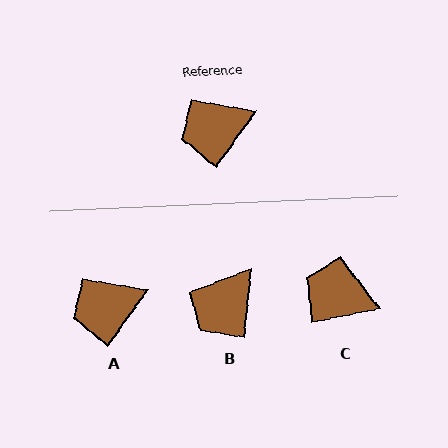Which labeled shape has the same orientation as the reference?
A.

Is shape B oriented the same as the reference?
No, it is off by about 30 degrees.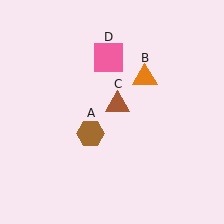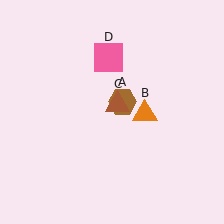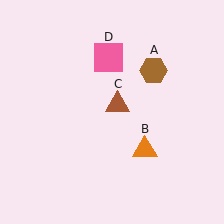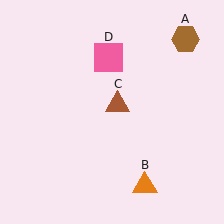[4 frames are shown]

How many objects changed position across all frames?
2 objects changed position: brown hexagon (object A), orange triangle (object B).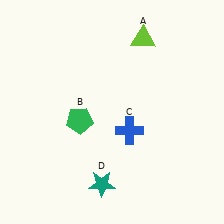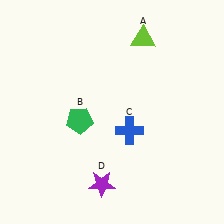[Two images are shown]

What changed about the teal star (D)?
In Image 1, D is teal. In Image 2, it changed to purple.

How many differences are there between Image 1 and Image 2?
There is 1 difference between the two images.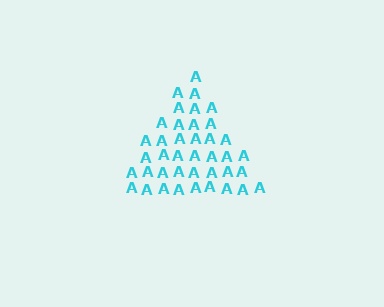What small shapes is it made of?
It is made of small letter A's.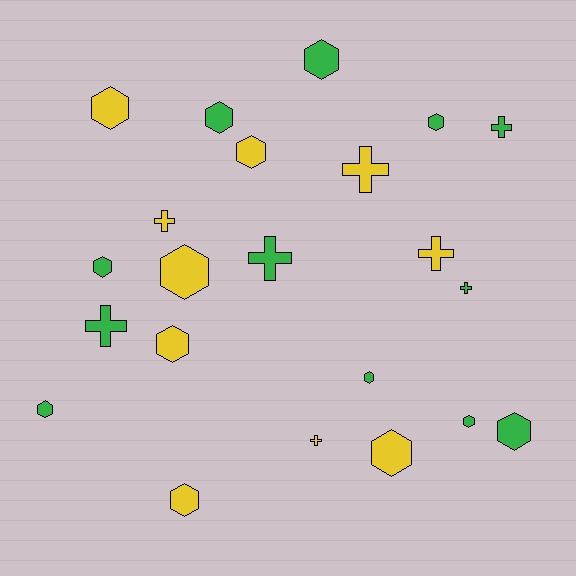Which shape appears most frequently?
Hexagon, with 14 objects.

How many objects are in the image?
There are 22 objects.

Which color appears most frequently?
Green, with 12 objects.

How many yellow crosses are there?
There are 4 yellow crosses.